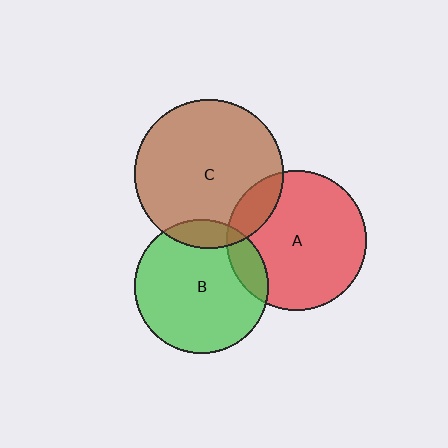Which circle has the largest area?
Circle C (brown).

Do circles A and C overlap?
Yes.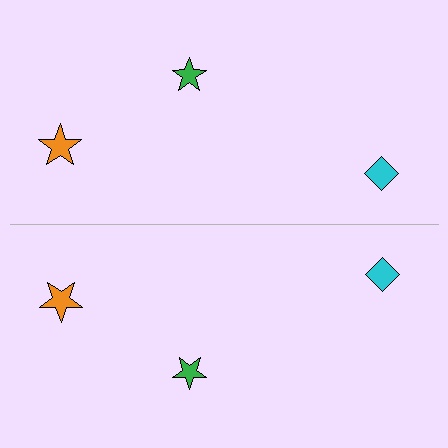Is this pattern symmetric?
Yes, this pattern has bilateral (reflection) symmetry.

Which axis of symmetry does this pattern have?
The pattern has a horizontal axis of symmetry running through the center of the image.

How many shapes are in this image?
There are 6 shapes in this image.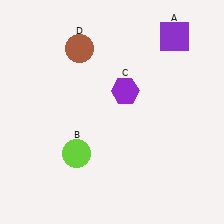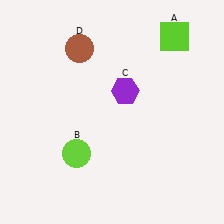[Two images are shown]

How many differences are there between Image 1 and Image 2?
There is 1 difference between the two images.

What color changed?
The square (A) changed from purple in Image 1 to lime in Image 2.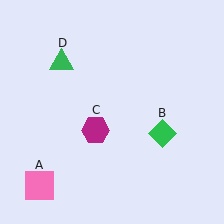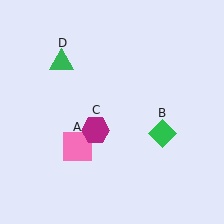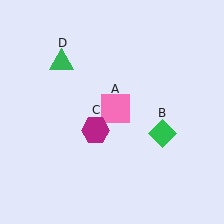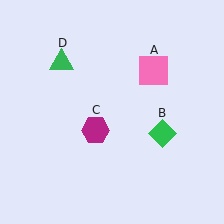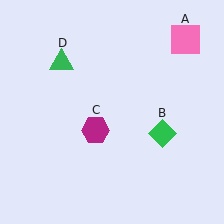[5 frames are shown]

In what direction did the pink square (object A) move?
The pink square (object A) moved up and to the right.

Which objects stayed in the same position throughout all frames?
Green diamond (object B) and magenta hexagon (object C) and green triangle (object D) remained stationary.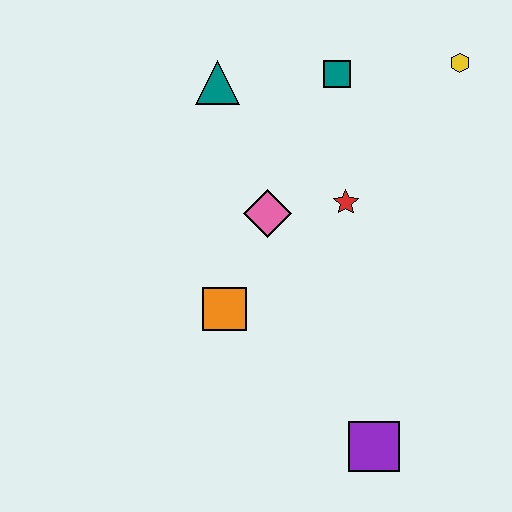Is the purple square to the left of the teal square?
No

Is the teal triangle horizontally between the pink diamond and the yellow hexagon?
No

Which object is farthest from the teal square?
The purple square is farthest from the teal square.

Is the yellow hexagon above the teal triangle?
Yes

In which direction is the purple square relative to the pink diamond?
The purple square is below the pink diamond.